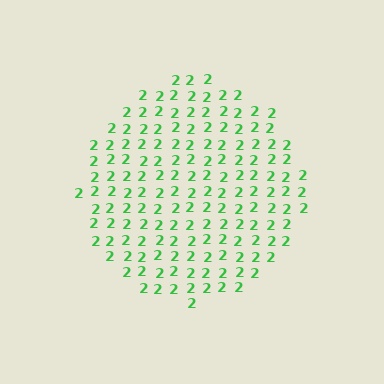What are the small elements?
The small elements are digit 2's.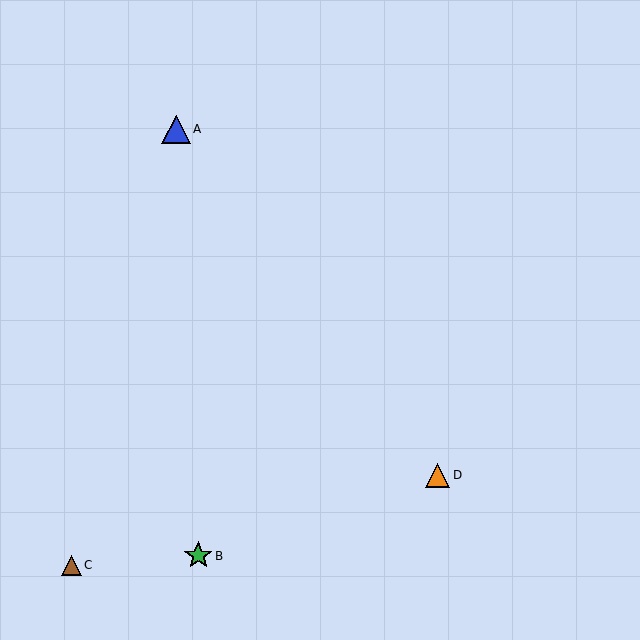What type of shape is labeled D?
Shape D is an orange triangle.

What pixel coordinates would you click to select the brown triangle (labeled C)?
Click at (71, 565) to select the brown triangle C.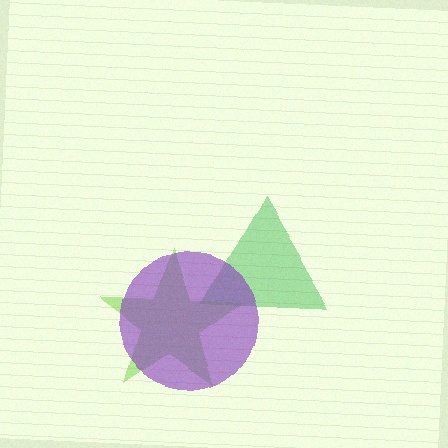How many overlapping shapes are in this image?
There are 3 overlapping shapes in the image.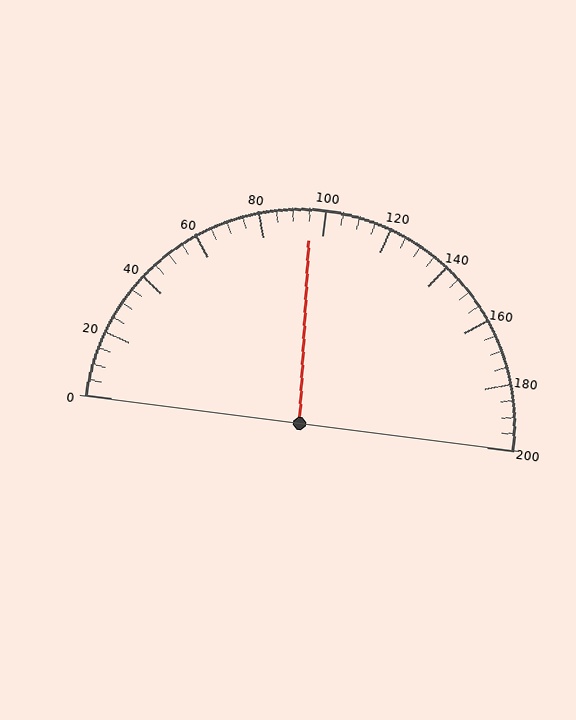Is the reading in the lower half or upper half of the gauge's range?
The reading is in the lower half of the range (0 to 200).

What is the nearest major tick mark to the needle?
The nearest major tick mark is 100.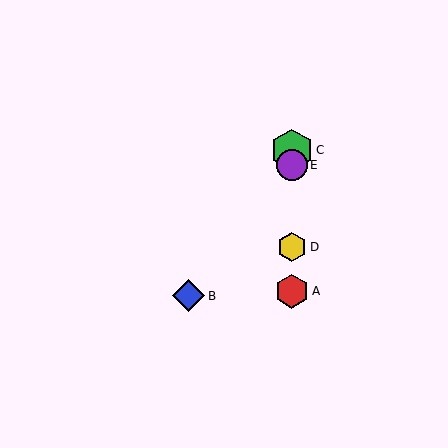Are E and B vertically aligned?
No, E is at x≈292 and B is at x≈189.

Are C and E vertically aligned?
Yes, both are at x≈292.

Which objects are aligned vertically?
Objects A, C, D, E are aligned vertically.